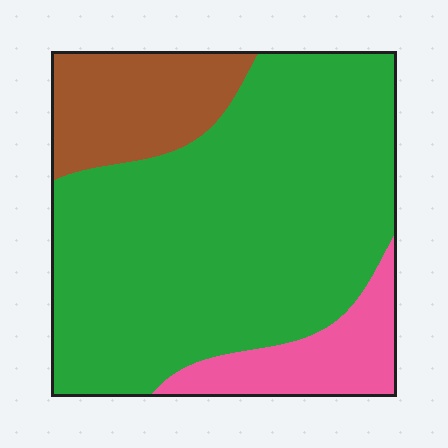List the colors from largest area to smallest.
From largest to smallest: green, brown, pink.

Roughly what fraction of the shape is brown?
Brown takes up about one sixth (1/6) of the shape.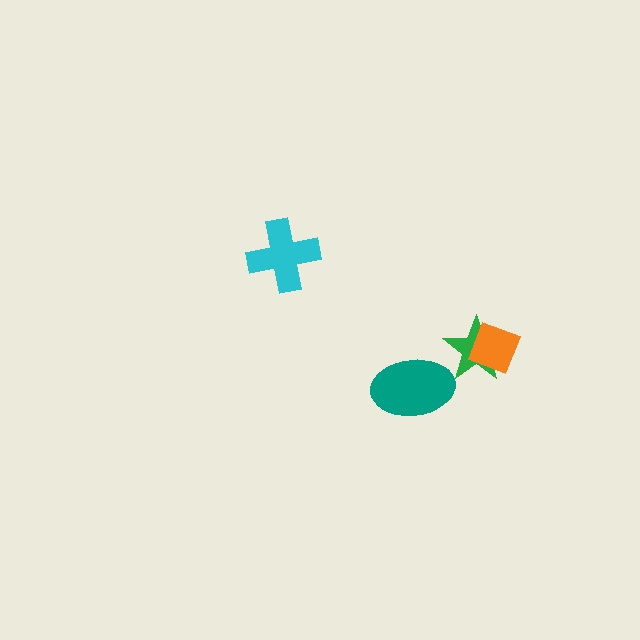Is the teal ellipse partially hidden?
No, no other shape covers it.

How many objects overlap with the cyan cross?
0 objects overlap with the cyan cross.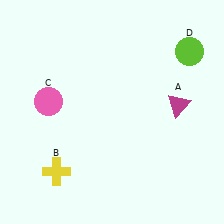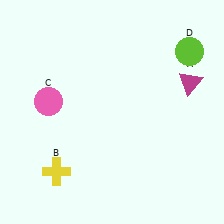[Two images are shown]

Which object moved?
The magenta triangle (A) moved up.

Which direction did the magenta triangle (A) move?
The magenta triangle (A) moved up.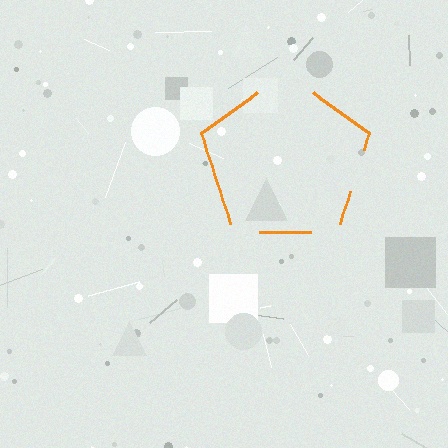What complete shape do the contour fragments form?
The contour fragments form a pentagon.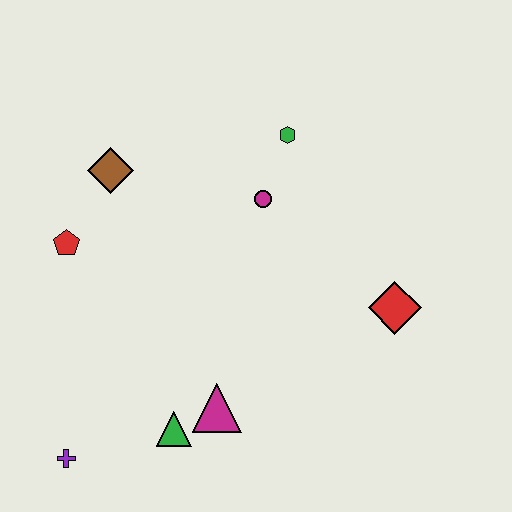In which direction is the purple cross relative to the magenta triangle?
The purple cross is to the left of the magenta triangle.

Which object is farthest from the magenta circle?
The purple cross is farthest from the magenta circle.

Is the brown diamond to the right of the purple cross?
Yes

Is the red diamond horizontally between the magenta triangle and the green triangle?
No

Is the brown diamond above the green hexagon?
No